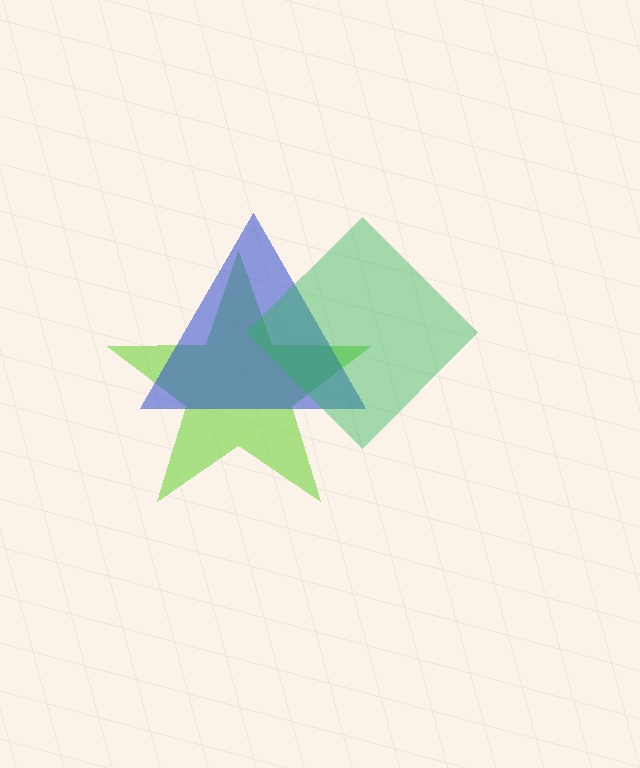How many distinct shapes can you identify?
There are 3 distinct shapes: a lime star, a blue triangle, a green diamond.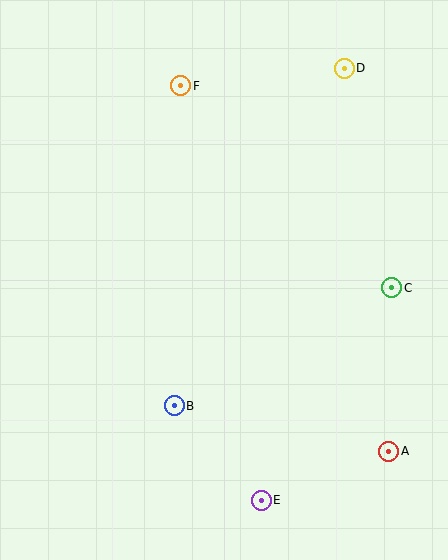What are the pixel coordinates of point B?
Point B is at (174, 406).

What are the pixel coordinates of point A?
Point A is at (389, 451).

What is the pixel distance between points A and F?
The distance between A and F is 421 pixels.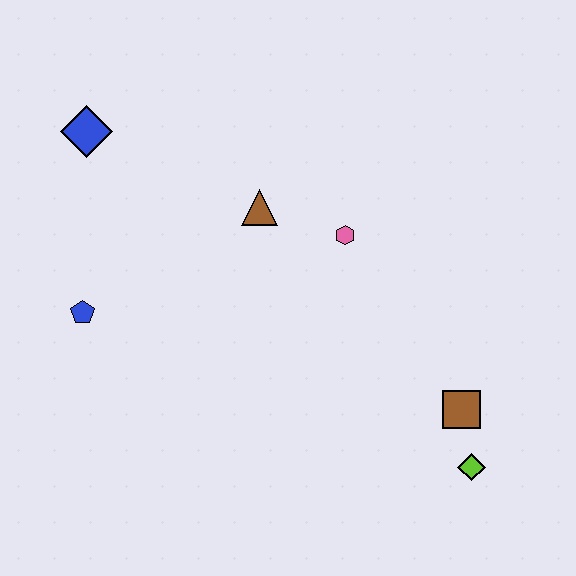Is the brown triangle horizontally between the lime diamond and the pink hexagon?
No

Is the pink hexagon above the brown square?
Yes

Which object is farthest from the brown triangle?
The lime diamond is farthest from the brown triangle.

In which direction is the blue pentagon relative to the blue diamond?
The blue pentagon is below the blue diamond.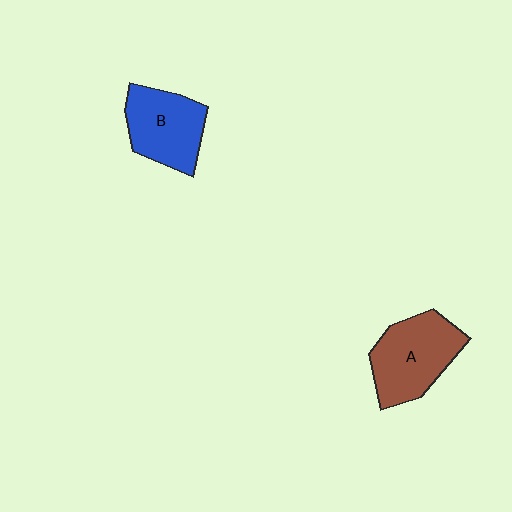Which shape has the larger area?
Shape A (brown).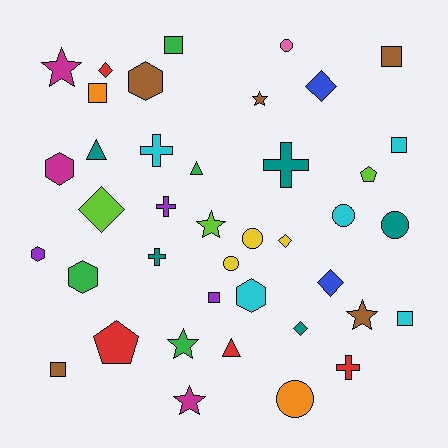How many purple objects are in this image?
There are 3 purple objects.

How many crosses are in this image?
There are 5 crosses.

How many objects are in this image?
There are 40 objects.